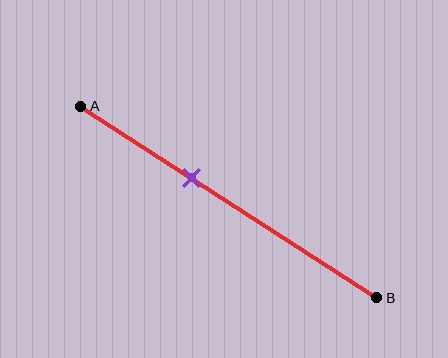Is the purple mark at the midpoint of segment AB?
No, the mark is at about 35% from A, not at the 50% midpoint.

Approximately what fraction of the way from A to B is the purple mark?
The purple mark is approximately 35% of the way from A to B.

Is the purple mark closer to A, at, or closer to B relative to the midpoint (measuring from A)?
The purple mark is closer to point A than the midpoint of segment AB.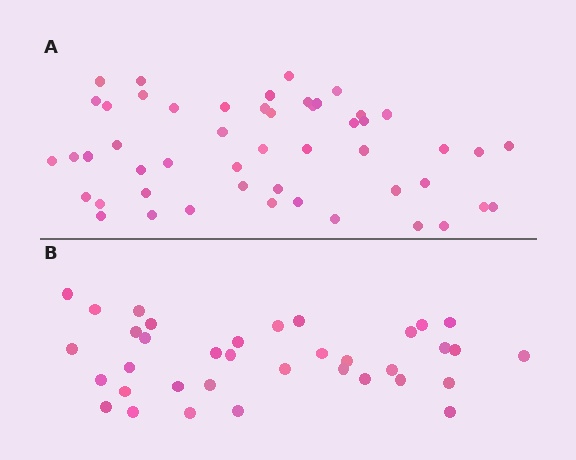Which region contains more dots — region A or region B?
Region A (the top region) has more dots.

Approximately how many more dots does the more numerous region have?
Region A has approximately 15 more dots than region B.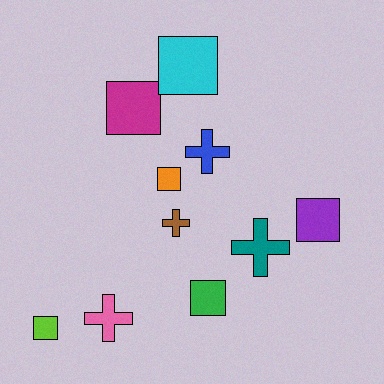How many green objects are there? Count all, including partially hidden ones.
There is 1 green object.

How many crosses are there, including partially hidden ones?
There are 4 crosses.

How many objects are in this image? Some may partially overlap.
There are 10 objects.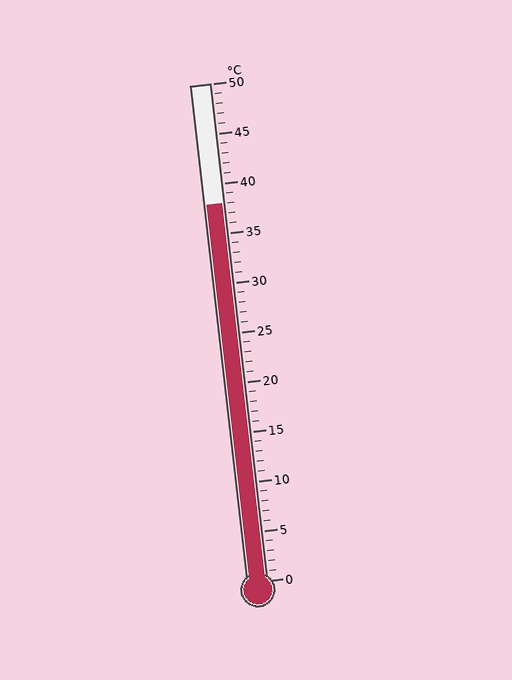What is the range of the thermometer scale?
The thermometer scale ranges from 0°C to 50°C.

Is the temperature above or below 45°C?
The temperature is below 45°C.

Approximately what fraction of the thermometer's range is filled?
The thermometer is filled to approximately 75% of its range.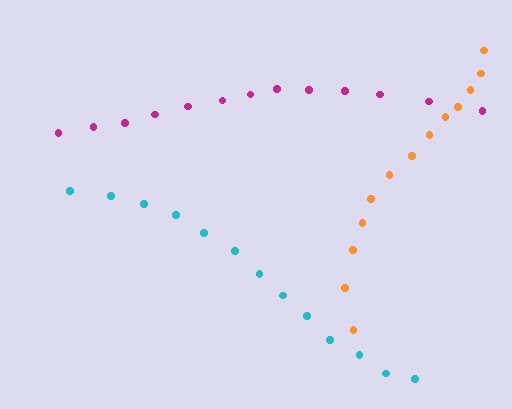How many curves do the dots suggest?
There are 3 distinct paths.